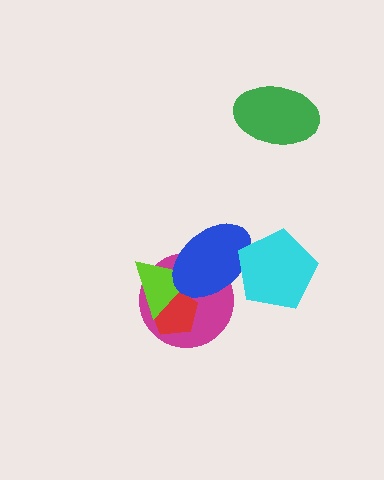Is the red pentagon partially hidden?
Yes, it is partially covered by another shape.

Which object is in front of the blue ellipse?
The cyan pentagon is in front of the blue ellipse.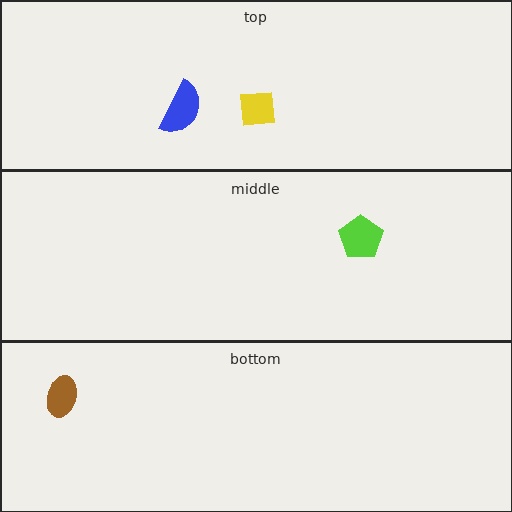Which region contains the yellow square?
The top region.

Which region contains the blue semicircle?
The top region.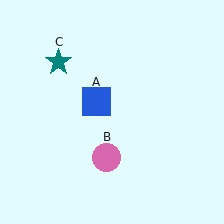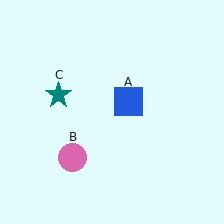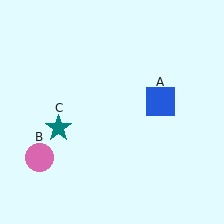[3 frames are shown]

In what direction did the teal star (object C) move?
The teal star (object C) moved down.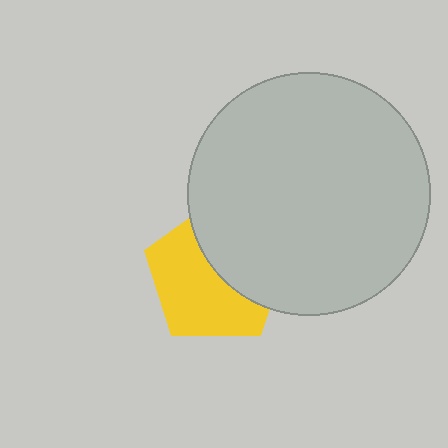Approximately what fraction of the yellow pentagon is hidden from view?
Roughly 44% of the yellow pentagon is hidden behind the light gray circle.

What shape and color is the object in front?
The object in front is a light gray circle.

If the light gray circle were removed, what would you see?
You would see the complete yellow pentagon.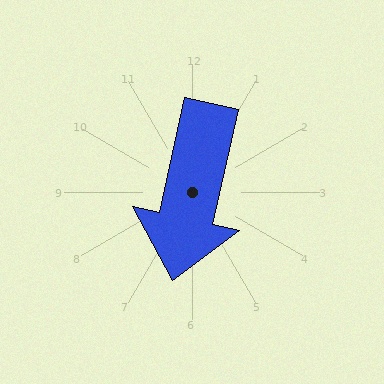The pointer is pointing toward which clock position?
Roughly 6 o'clock.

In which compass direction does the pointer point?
South.